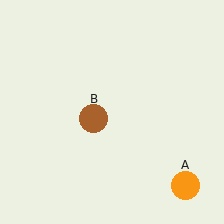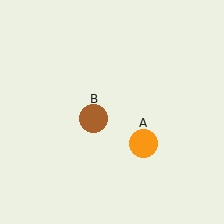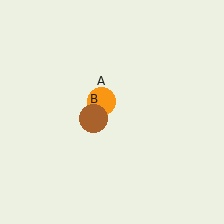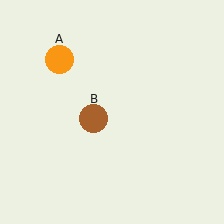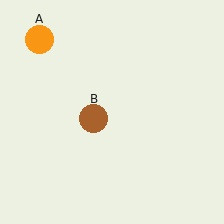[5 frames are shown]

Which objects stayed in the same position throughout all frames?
Brown circle (object B) remained stationary.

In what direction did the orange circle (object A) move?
The orange circle (object A) moved up and to the left.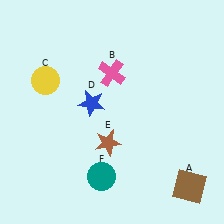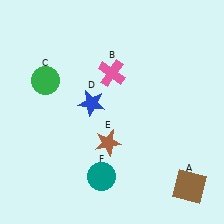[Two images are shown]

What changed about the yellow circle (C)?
In Image 1, C is yellow. In Image 2, it changed to green.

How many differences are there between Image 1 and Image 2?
There is 1 difference between the two images.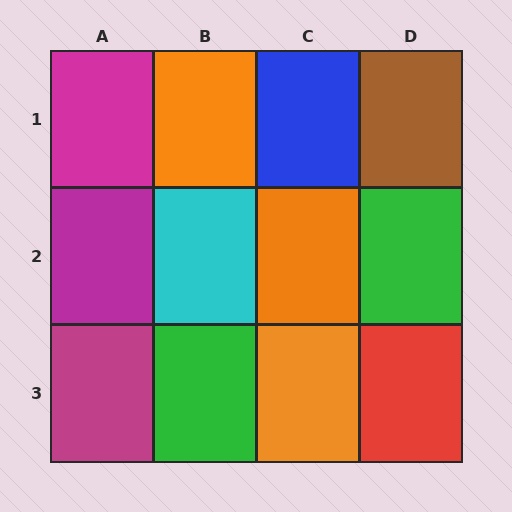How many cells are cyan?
1 cell is cyan.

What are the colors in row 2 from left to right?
Magenta, cyan, orange, green.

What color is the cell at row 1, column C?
Blue.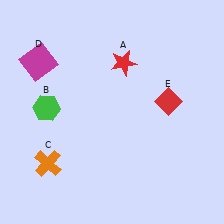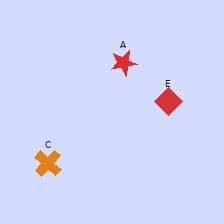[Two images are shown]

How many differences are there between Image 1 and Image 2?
There are 2 differences between the two images.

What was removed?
The green hexagon (B), the magenta square (D) were removed in Image 2.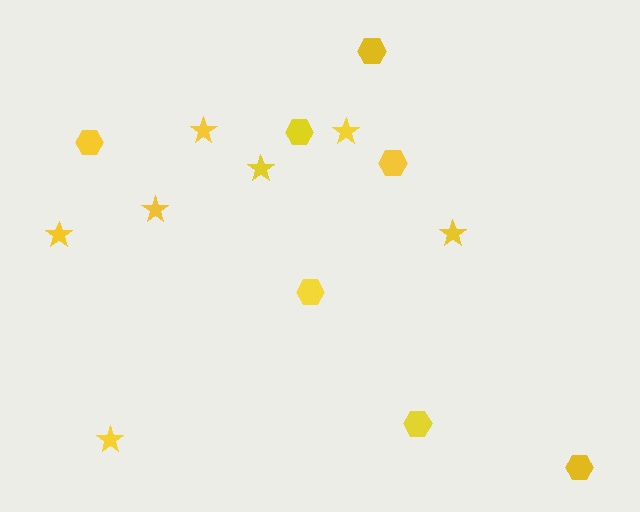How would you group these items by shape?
There are 2 groups: one group of hexagons (7) and one group of stars (7).